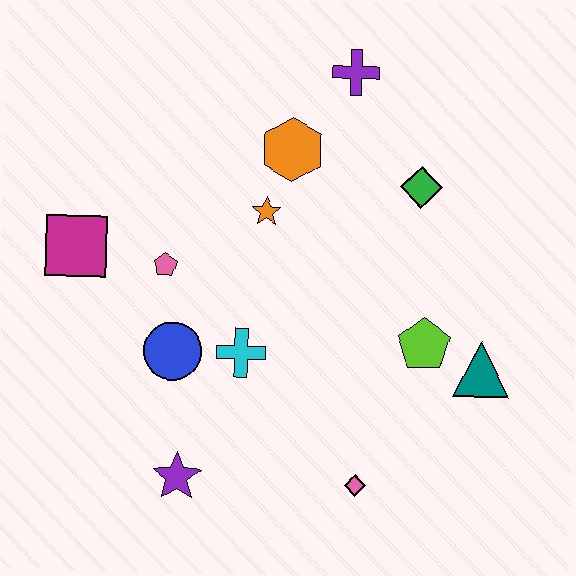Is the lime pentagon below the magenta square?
Yes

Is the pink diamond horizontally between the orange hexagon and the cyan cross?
No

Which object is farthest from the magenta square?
The teal triangle is farthest from the magenta square.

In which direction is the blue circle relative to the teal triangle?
The blue circle is to the left of the teal triangle.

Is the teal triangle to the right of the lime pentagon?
Yes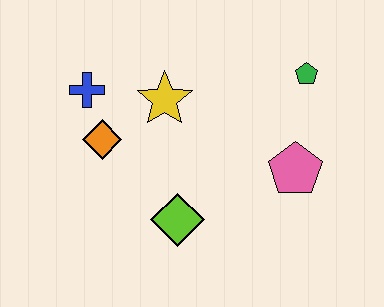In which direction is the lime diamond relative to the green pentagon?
The lime diamond is below the green pentagon.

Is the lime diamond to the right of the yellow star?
Yes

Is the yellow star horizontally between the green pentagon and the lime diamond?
No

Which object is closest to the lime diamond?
The orange diamond is closest to the lime diamond.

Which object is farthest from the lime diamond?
The green pentagon is farthest from the lime diamond.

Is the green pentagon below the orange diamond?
No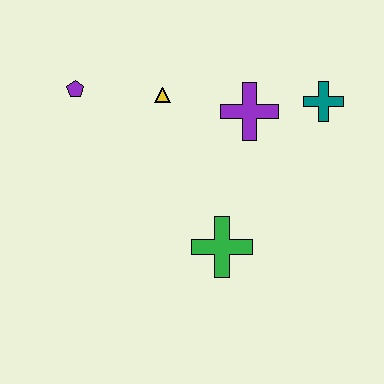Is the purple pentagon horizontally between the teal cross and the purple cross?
No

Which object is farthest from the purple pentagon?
The teal cross is farthest from the purple pentagon.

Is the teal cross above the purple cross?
Yes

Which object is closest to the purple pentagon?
The yellow triangle is closest to the purple pentagon.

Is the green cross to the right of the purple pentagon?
Yes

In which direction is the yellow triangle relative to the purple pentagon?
The yellow triangle is to the right of the purple pentagon.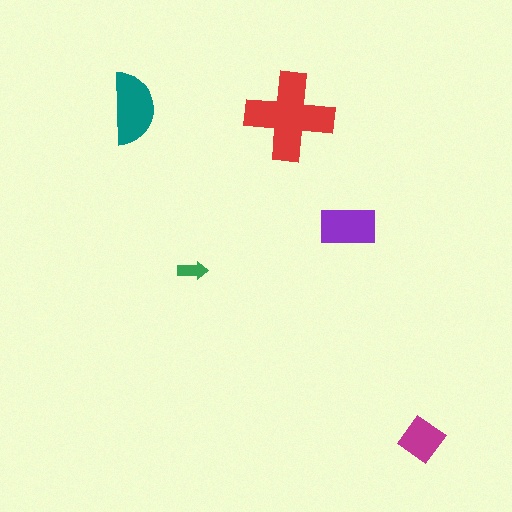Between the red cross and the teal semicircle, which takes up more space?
The red cross.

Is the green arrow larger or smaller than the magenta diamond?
Smaller.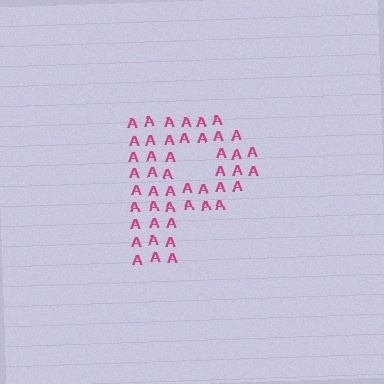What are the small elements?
The small elements are letter A's.